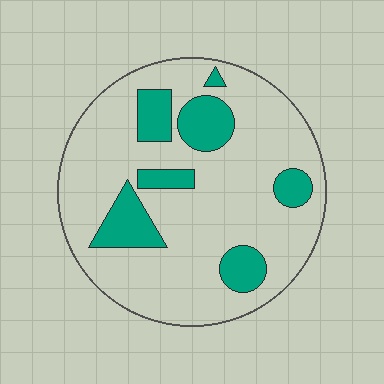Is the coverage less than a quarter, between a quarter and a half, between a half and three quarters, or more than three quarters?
Less than a quarter.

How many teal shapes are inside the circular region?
7.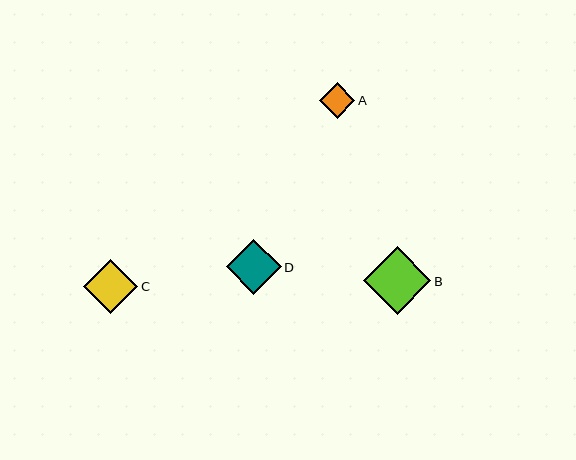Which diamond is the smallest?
Diamond A is the smallest with a size of approximately 36 pixels.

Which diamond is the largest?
Diamond B is the largest with a size of approximately 67 pixels.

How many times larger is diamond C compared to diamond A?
Diamond C is approximately 1.5 times the size of diamond A.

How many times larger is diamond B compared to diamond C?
Diamond B is approximately 1.2 times the size of diamond C.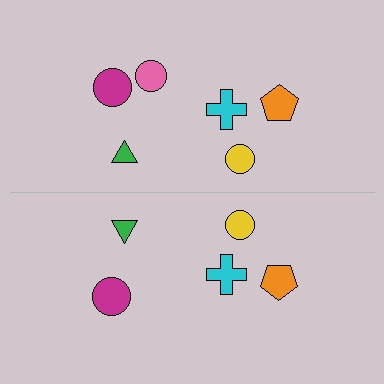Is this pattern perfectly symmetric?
No, the pattern is not perfectly symmetric. A pink circle is missing from the bottom side.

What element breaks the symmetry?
A pink circle is missing from the bottom side.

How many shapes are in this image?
There are 11 shapes in this image.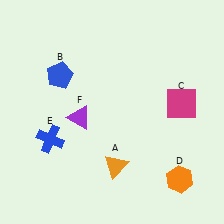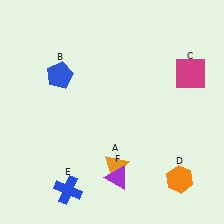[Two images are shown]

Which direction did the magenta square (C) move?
The magenta square (C) moved up.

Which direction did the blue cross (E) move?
The blue cross (E) moved down.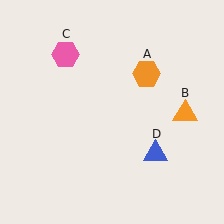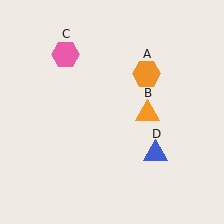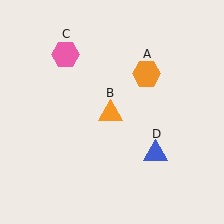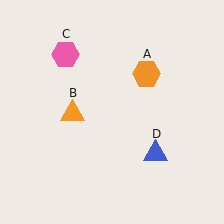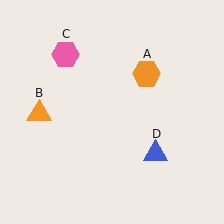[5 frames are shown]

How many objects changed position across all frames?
1 object changed position: orange triangle (object B).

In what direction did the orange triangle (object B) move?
The orange triangle (object B) moved left.